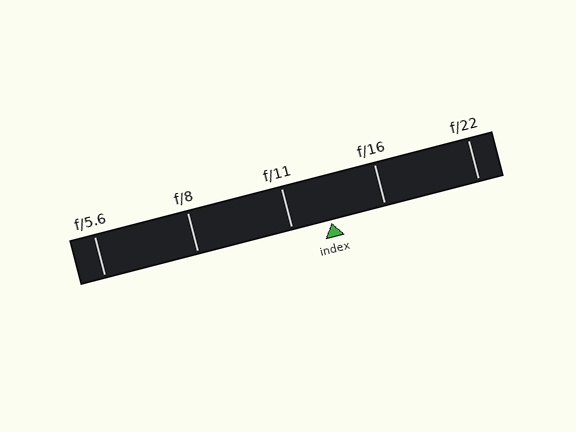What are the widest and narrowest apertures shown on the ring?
The widest aperture shown is f/5.6 and the narrowest is f/22.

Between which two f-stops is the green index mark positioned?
The index mark is between f/11 and f/16.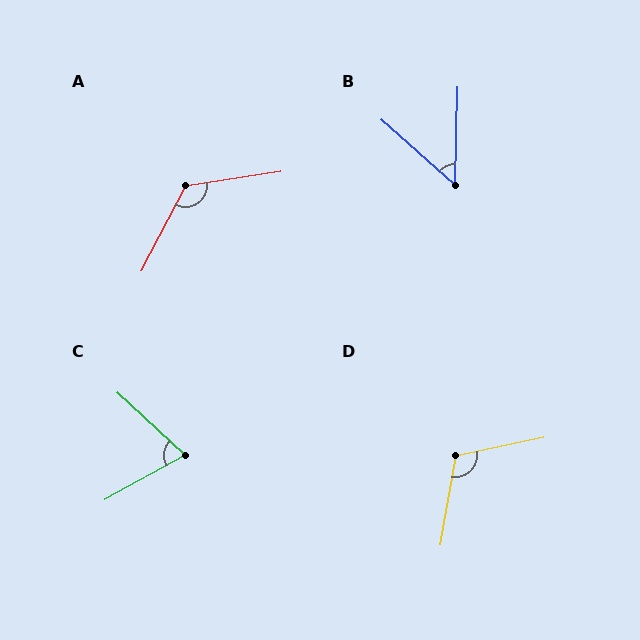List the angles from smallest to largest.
B (50°), C (72°), D (112°), A (126°).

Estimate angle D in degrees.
Approximately 112 degrees.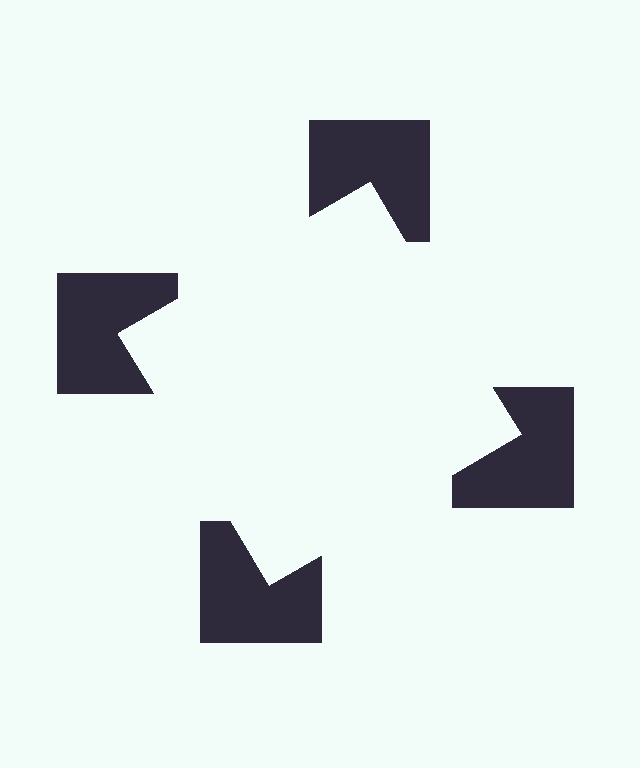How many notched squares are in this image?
There are 4 — one at each vertex of the illusory square.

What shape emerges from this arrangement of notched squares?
An illusory square — its edges are inferred from the aligned wedge cuts in the notched squares, not physically drawn.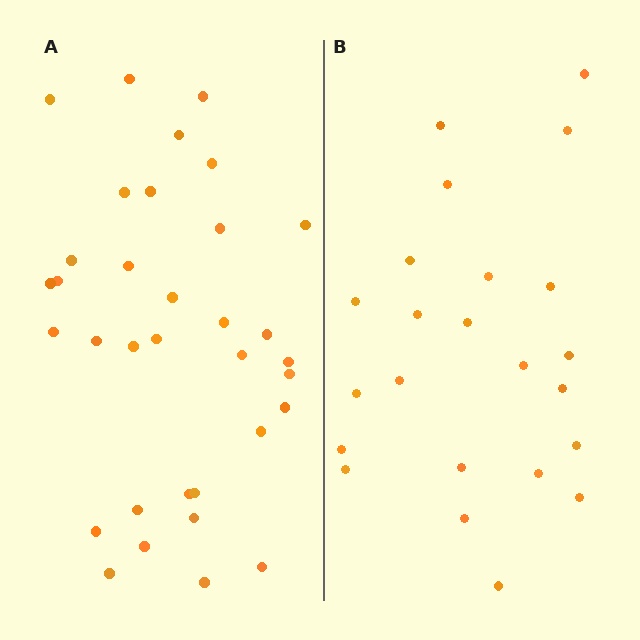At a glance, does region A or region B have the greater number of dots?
Region A (the left region) has more dots.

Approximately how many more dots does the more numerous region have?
Region A has roughly 12 or so more dots than region B.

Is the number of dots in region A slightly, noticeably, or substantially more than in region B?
Region A has substantially more. The ratio is roughly 1.5 to 1.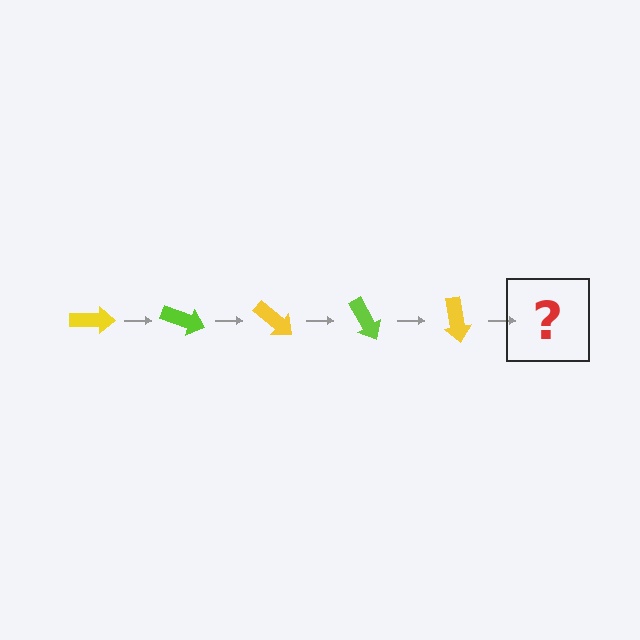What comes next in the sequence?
The next element should be a lime arrow, rotated 100 degrees from the start.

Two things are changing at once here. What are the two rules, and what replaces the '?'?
The two rules are that it rotates 20 degrees each step and the color cycles through yellow and lime. The '?' should be a lime arrow, rotated 100 degrees from the start.